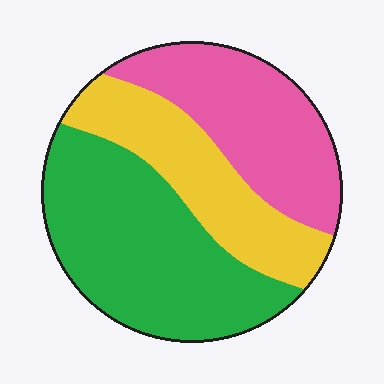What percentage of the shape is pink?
Pink covers 30% of the shape.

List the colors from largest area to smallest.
From largest to smallest: green, pink, yellow.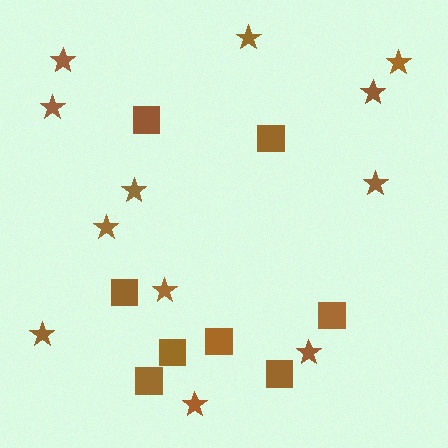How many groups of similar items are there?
There are 2 groups: one group of squares (8) and one group of stars (12).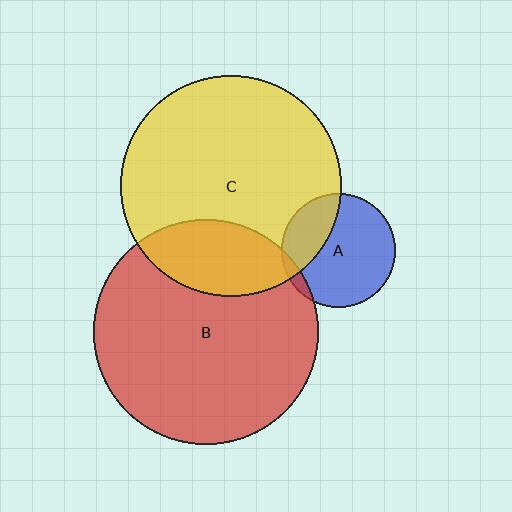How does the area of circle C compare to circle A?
Approximately 3.8 times.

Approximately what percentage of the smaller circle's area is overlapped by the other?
Approximately 30%.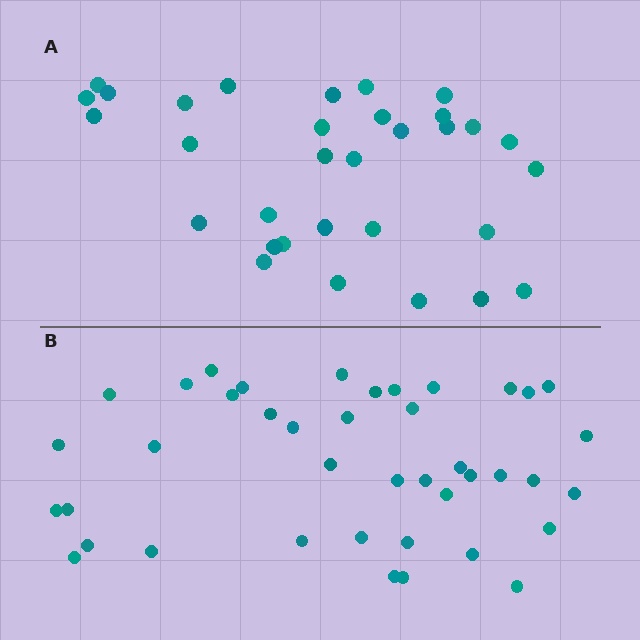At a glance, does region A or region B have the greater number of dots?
Region B (the bottom region) has more dots.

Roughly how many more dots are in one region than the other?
Region B has roughly 8 or so more dots than region A.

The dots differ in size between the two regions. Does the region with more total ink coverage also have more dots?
No. Region A has more total ink coverage because its dots are larger, but region B actually contains more individual dots. Total area can be misleading — the number of items is what matters here.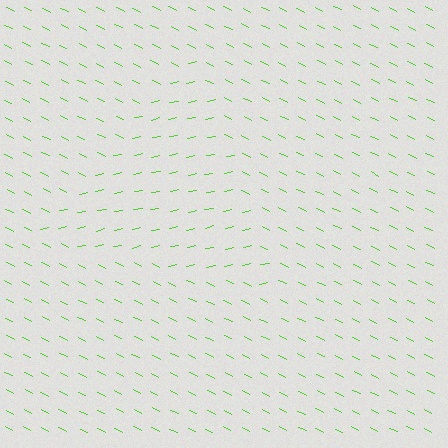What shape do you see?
I see a triangle.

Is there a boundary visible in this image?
Yes, there is a texture boundary formed by a change in line orientation.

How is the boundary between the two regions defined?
The boundary is defined purely by a change in line orientation (approximately 39 degrees difference). All lines are the same color and thickness.